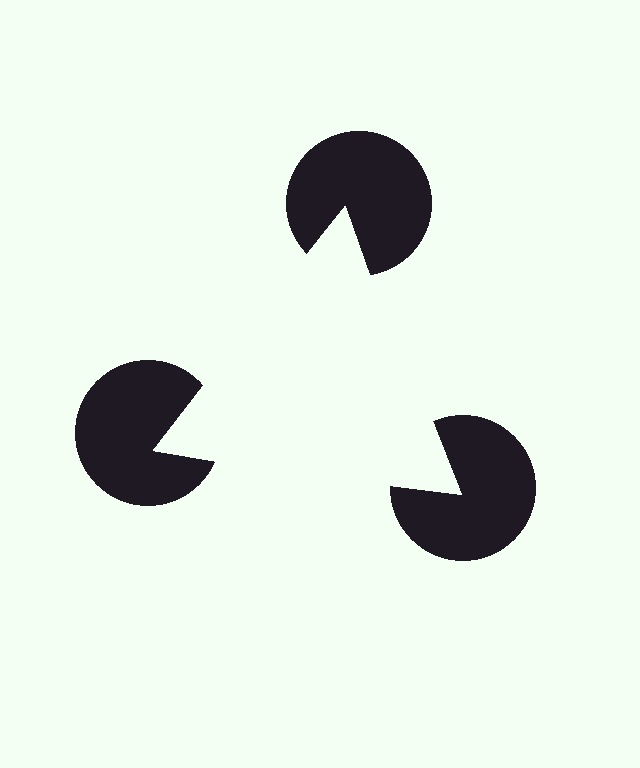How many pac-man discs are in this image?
There are 3 — one at each vertex of the illusory triangle.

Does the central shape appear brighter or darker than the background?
It typically appears slightly brighter than the background, even though no actual brightness change is drawn.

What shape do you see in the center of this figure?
An illusory triangle — its edges are inferred from the aligned wedge cuts in the pac-man discs, not physically drawn.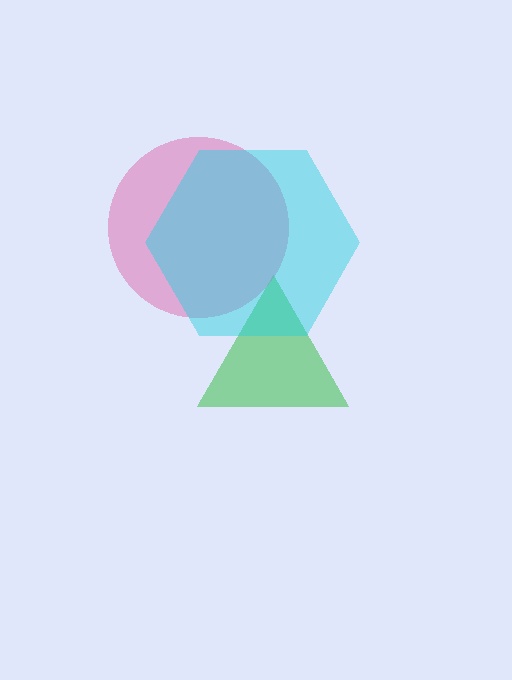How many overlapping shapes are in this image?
There are 3 overlapping shapes in the image.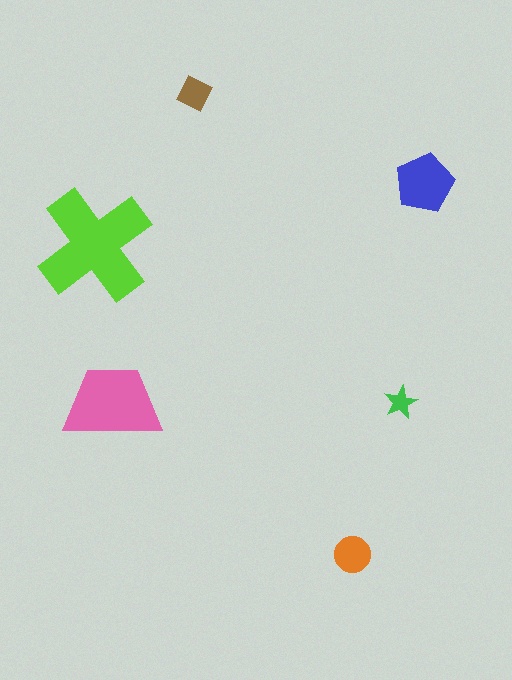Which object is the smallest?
The green star.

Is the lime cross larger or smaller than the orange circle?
Larger.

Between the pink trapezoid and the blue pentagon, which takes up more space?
The pink trapezoid.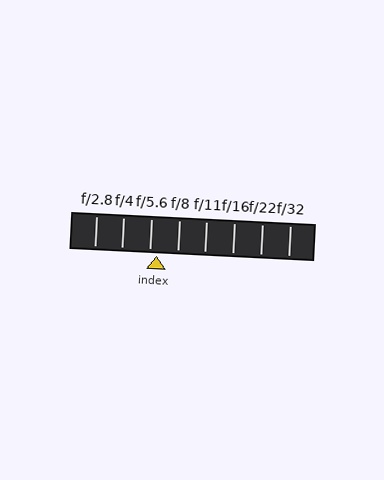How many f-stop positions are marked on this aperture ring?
There are 8 f-stop positions marked.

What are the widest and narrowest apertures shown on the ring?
The widest aperture shown is f/2.8 and the narrowest is f/32.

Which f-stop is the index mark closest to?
The index mark is closest to f/5.6.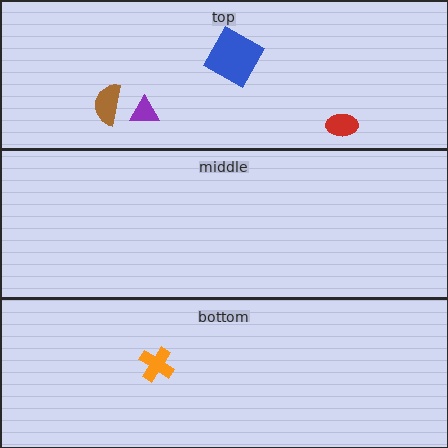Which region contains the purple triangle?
The top region.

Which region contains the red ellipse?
The top region.